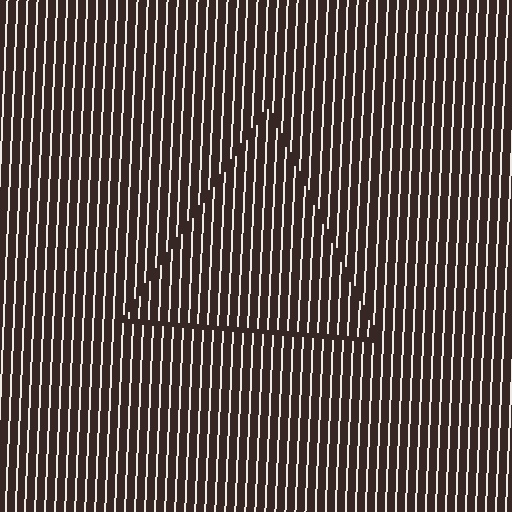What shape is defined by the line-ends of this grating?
An illusory triangle. The interior of the shape contains the same grating, shifted by half a period — the contour is defined by the phase discontinuity where line-ends from the inner and outer gratings abut.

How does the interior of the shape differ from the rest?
The interior of the shape contains the same grating, shifted by half a period — the contour is defined by the phase discontinuity where line-ends from the inner and outer gratings abut.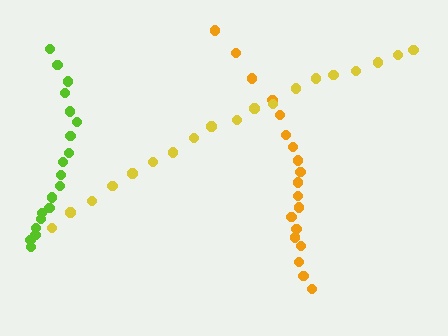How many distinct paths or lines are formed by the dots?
There are 3 distinct paths.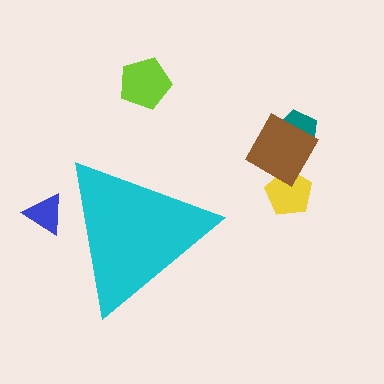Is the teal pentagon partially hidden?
No, the teal pentagon is fully visible.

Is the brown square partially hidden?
No, the brown square is fully visible.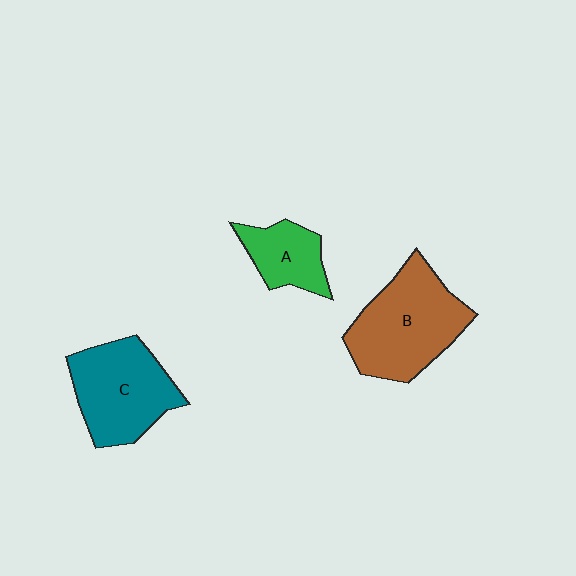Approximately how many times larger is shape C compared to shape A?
Approximately 1.8 times.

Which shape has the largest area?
Shape B (brown).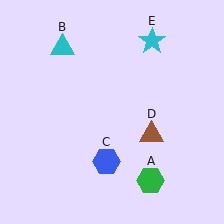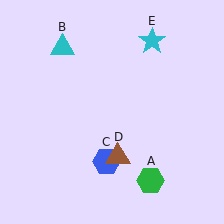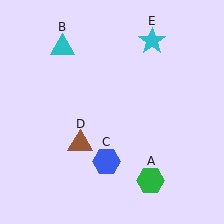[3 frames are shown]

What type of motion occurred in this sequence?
The brown triangle (object D) rotated clockwise around the center of the scene.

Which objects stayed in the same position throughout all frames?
Green hexagon (object A) and cyan triangle (object B) and blue hexagon (object C) and cyan star (object E) remained stationary.